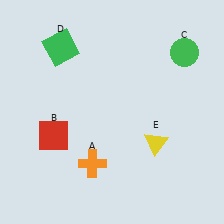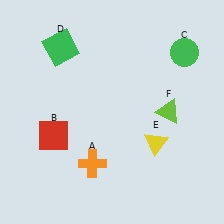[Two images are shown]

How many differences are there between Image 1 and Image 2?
There is 1 difference between the two images.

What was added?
A lime triangle (F) was added in Image 2.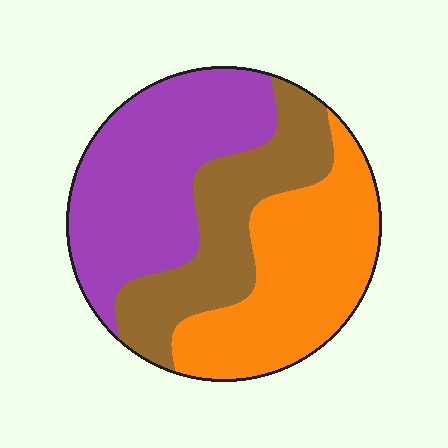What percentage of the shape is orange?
Orange takes up between a quarter and a half of the shape.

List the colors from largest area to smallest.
From largest to smallest: purple, orange, brown.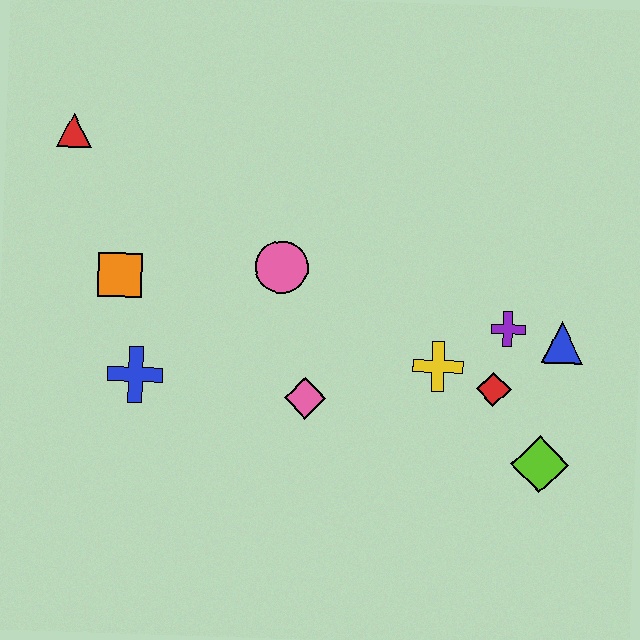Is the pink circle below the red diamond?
No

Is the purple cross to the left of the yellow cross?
No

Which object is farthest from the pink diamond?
The red triangle is farthest from the pink diamond.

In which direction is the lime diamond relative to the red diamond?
The lime diamond is below the red diamond.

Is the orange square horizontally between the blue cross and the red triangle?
Yes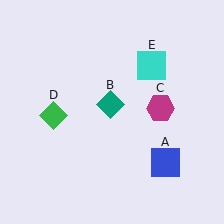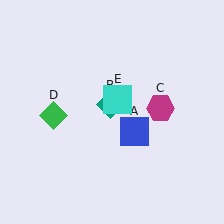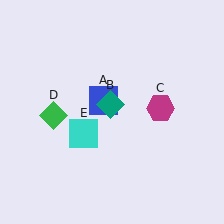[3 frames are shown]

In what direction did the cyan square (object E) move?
The cyan square (object E) moved down and to the left.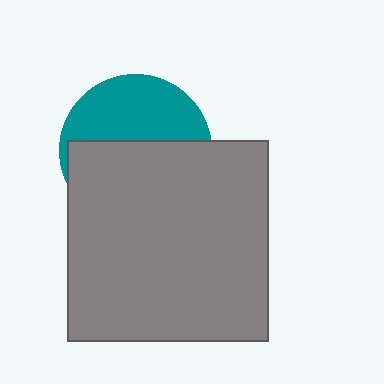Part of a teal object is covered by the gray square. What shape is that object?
It is a circle.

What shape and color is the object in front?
The object in front is a gray square.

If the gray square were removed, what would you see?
You would see the complete teal circle.